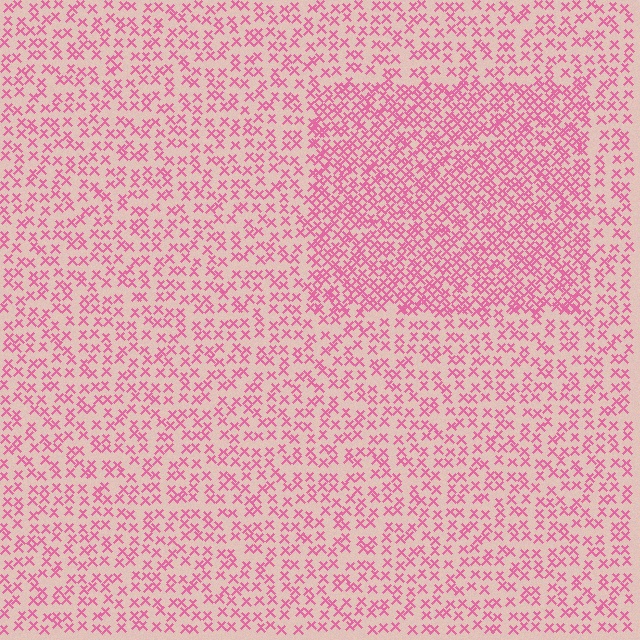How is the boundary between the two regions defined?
The boundary is defined by a change in element density (approximately 1.9x ratio). All elements are the same color, size, and shape.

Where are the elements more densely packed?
The elements are more densely packed inside the rectangle boundary.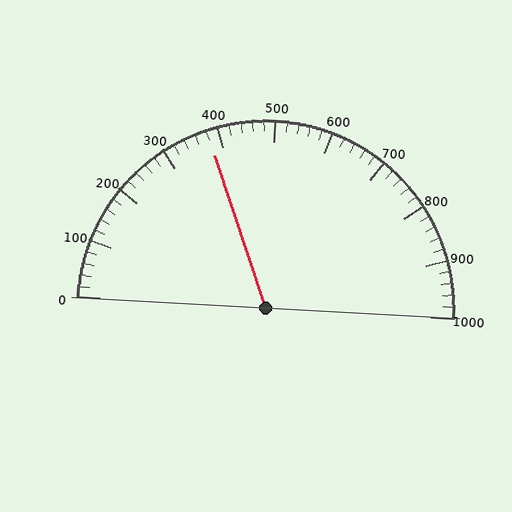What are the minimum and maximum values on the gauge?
The gauge ranges from 0 to 1000.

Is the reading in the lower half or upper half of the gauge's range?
The reading is in the lower half of the range (0 to 1000).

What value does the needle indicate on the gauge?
The needle indicates approximately 380.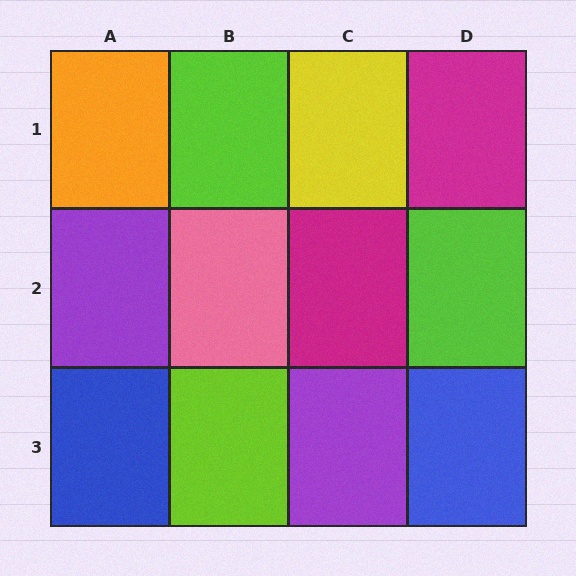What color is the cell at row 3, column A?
Blue.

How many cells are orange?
1 cell is orange.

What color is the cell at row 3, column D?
Blue.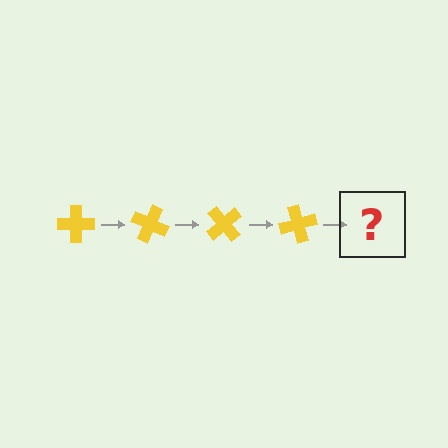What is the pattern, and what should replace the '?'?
The pattern is that the cross rotates 25 degrees each step. The '?' should be a yellow cross rotated 100 degrees.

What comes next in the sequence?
The next element should be a yellow cross rotated 100 degrees.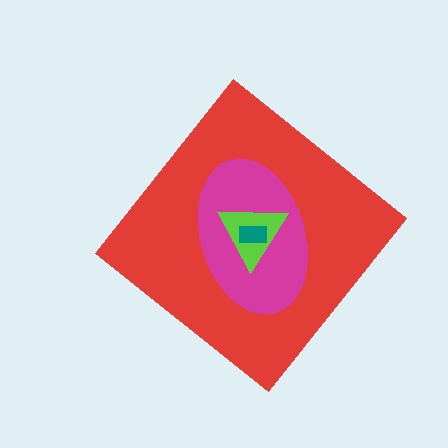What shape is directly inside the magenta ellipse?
The lime triangle.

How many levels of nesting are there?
4.